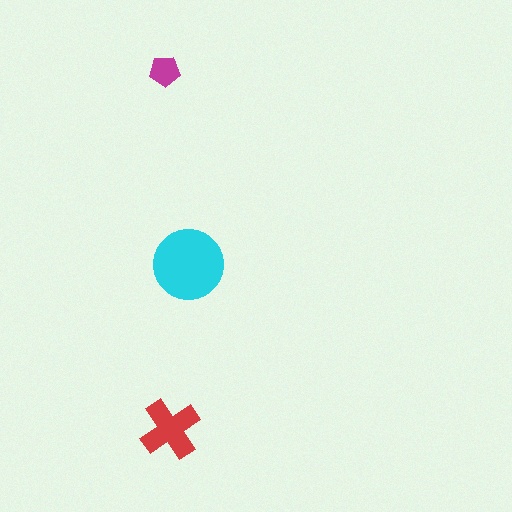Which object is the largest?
The cyan circle.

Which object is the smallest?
The magenta pentagon.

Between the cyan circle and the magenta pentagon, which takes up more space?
The cyan circle.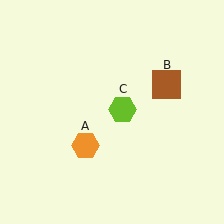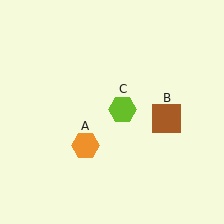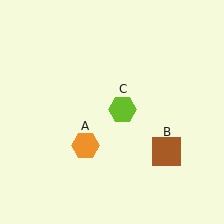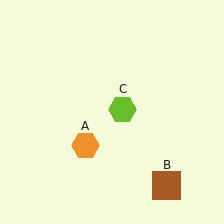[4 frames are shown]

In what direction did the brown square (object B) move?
The brown square (object B) moved down.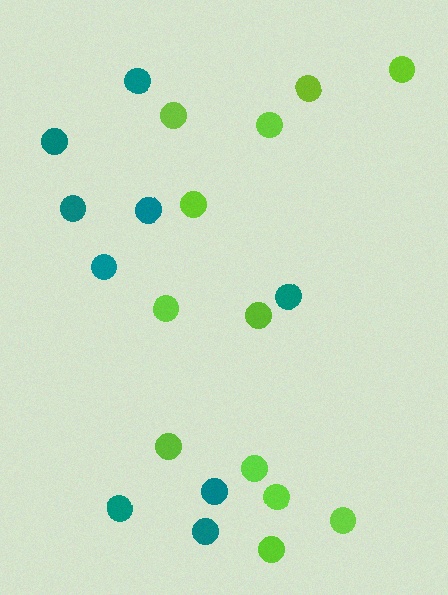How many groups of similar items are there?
There are 2 groups: one group of teal circles (9) and one group of lime circles (12).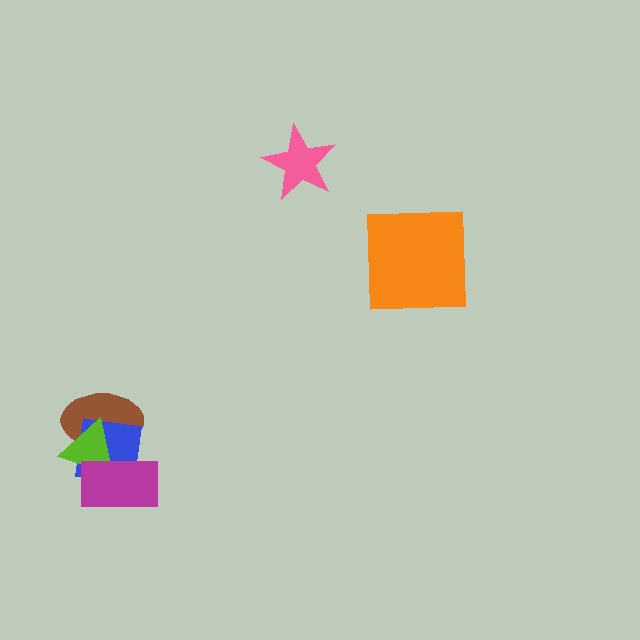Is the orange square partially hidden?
No, no other shape covers it.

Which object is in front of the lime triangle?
The magenta rectangle is in front of the lime triangle.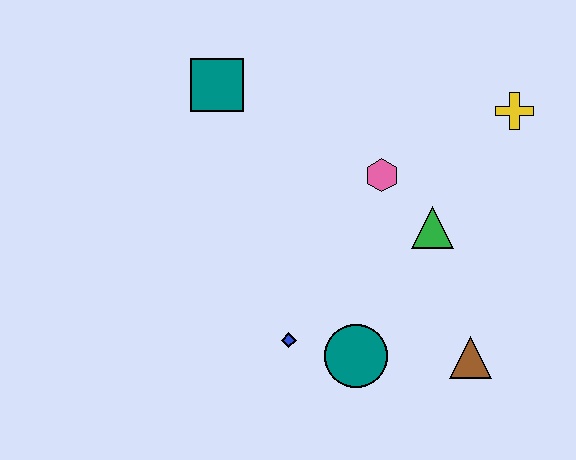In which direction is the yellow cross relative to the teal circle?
The yellow cross is above the teal circle.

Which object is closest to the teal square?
The pink hexagon is closest to the teal square.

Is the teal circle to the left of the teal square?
No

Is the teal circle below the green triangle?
Yes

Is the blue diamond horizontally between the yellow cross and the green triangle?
No